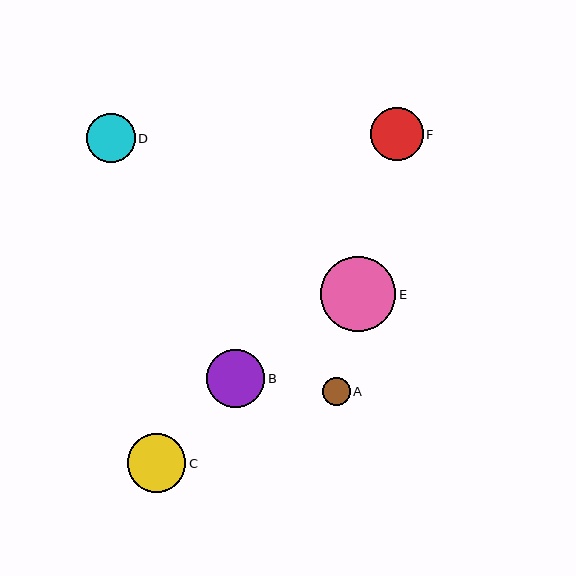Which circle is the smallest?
Circle A is the smallest with a size of approximately 28 pixels.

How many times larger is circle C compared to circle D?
Circle C is approximately 1.2 times the size of circle D.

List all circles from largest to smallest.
From largest to smallest: E, C, B, F, D, A.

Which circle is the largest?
Circle E is the largest with a size of approximately 75 pixels.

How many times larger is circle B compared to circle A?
Circle B is approximately 2.1 times the size of circle A.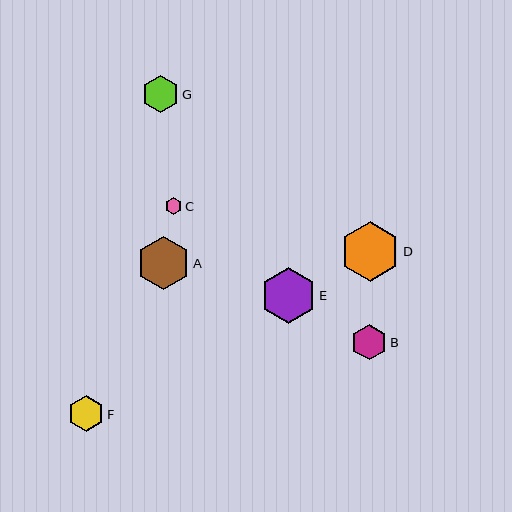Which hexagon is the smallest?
Hexagon C is the smallest with a size of approximately 17 pixels.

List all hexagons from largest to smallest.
From largest to smallest: D, E, A, G, F, B, C.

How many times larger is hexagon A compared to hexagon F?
Hexagon A is approximately 1.5 times the size of hexagon F.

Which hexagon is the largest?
Hexagon D is the largest with a size of approximately 60 pixels.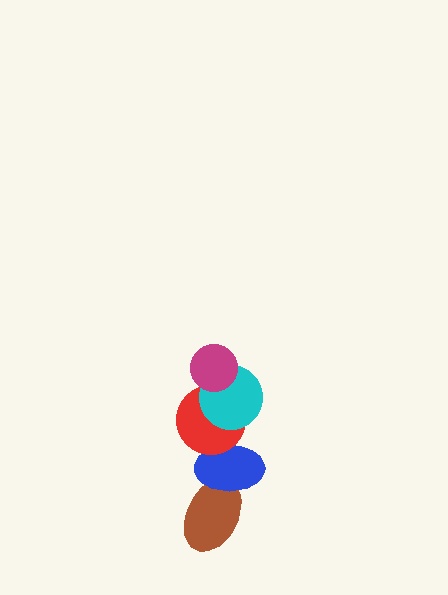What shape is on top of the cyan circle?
The magenta circle is on top of the cyan circle.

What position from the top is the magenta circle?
The magenta circle is 1st from the top.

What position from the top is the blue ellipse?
The blue ellipse is 4th from the top.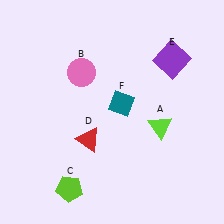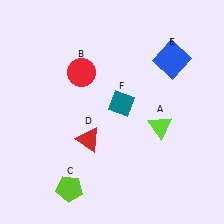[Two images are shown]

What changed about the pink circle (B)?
In Image 1, B is pink. In Image 2, it changed to red.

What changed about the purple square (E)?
In Image 1, E is purple. In Image 2, it changed to blue.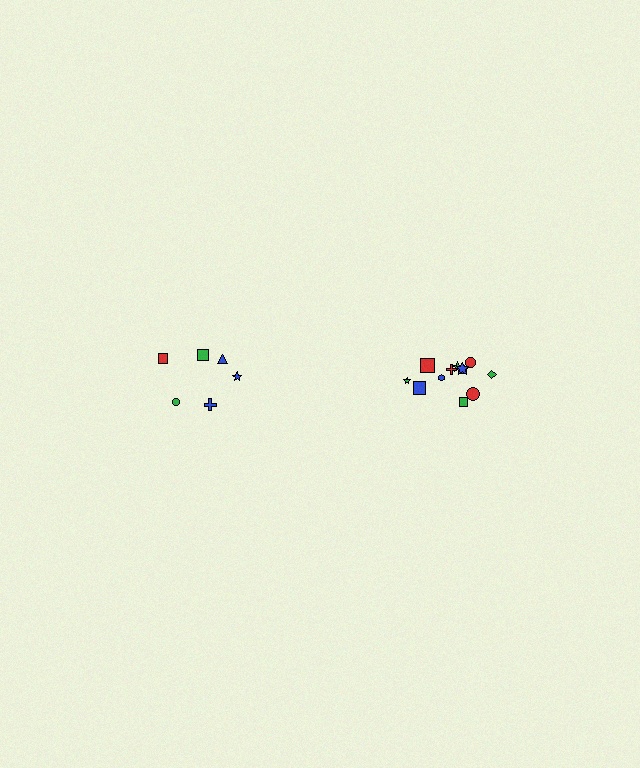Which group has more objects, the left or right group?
The right group.